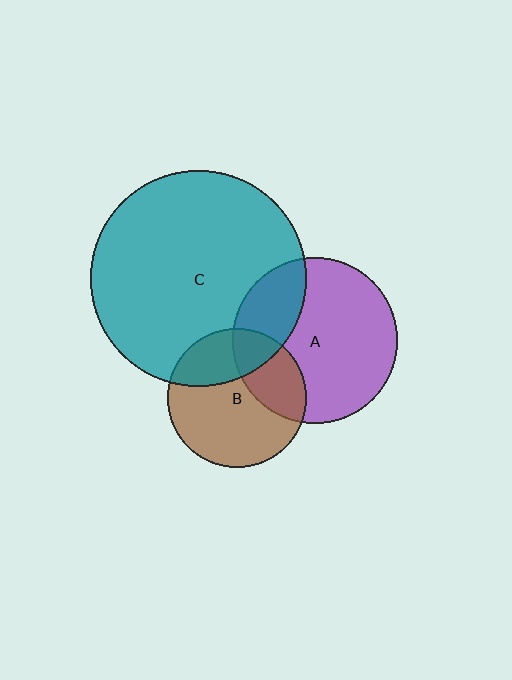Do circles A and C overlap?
Yes.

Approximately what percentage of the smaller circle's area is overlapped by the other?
Approximately 25%.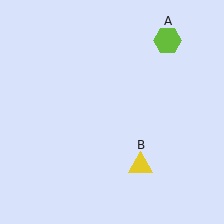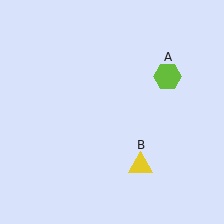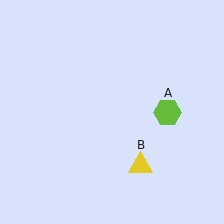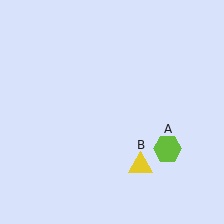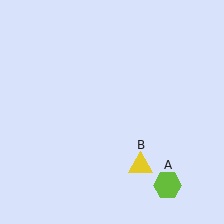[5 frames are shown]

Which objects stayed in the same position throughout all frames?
Yellow triangle (object B) remained stationary.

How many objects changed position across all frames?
1 object changed position: lime hexagon (object A).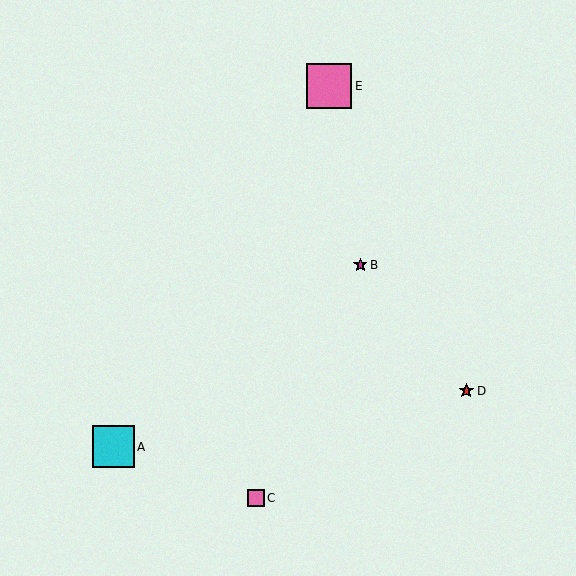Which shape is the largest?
The pink square (labeled E) is the largest.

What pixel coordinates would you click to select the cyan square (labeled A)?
Click at (114, 447) to select the cyan square A.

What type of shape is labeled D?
Shape D is a red star.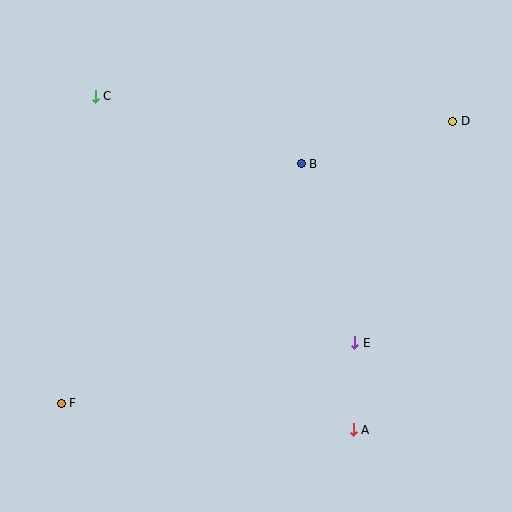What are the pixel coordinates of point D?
Point D is at (453, 121).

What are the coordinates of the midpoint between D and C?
The midpoint between D and C is at (274, 109).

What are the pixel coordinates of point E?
Point E is at (355, 343).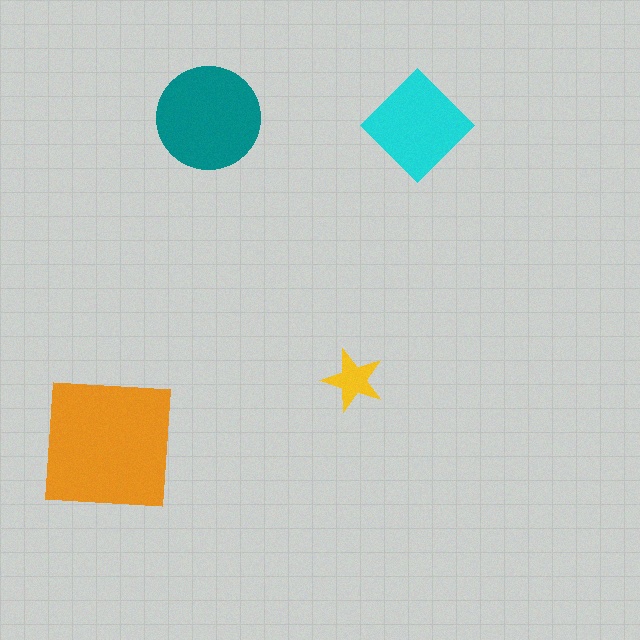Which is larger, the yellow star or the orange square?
The orange square.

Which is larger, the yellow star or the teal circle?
The teal circle.